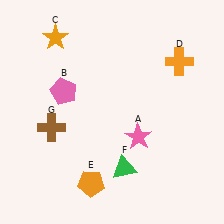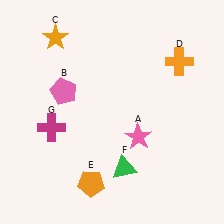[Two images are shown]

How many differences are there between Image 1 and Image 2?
There is 1 difference between the two images.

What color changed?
The cross (G) changed from brown in Image 1 to magenta in Image 2.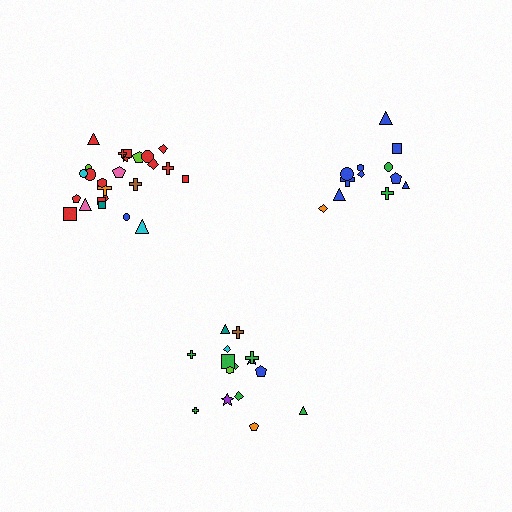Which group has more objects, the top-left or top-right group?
The top-left group.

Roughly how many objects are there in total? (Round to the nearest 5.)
Roughly 50 objects in total.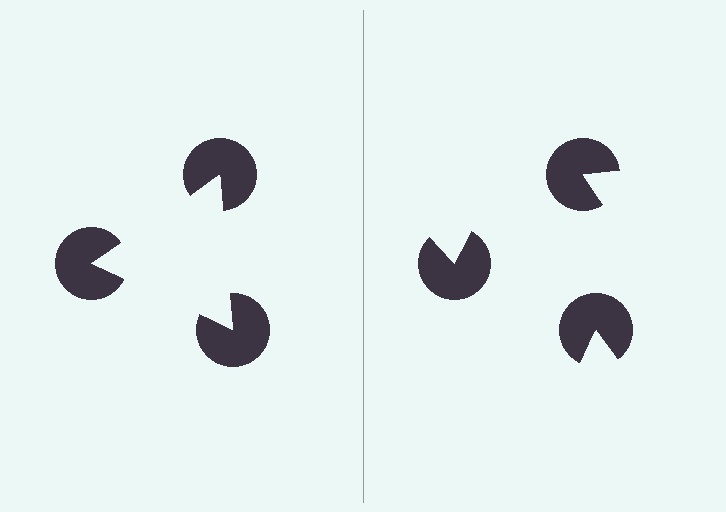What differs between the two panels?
The pac-man discs are positioned identically on both sides; only the wedge orientations differ. On the left they align to a triangle; on the right they are misaligned.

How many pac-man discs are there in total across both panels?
6 — 3 on each side.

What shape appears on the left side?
An illusory triangle.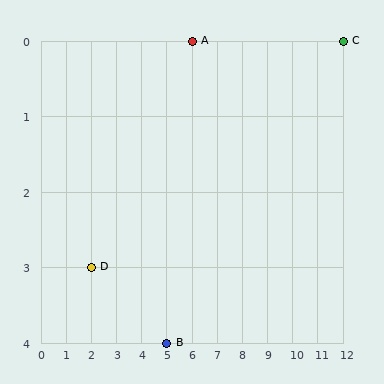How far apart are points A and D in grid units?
Points A and D are 4 columns and 3 rows apart (about 5.0 grid units diagonally).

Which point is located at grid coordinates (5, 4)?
Point B is at (5, 4).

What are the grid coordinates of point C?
Point C is at grid coordinates (12, 0).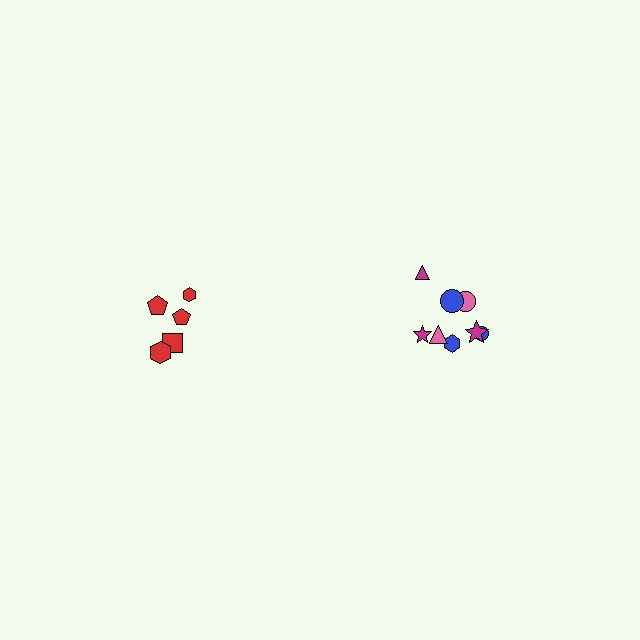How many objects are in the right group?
There are 8 objects.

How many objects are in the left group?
There are 5 objects.